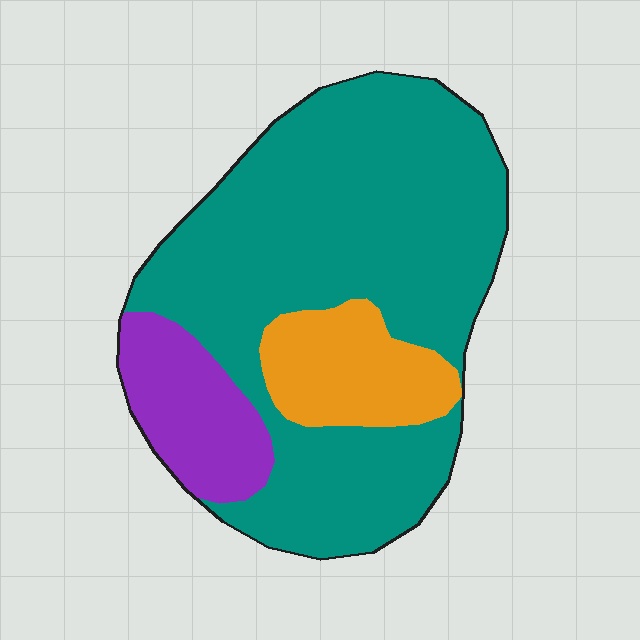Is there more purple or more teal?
Teal.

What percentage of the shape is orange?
Orange takes up about one eighth (1/8) of the shape.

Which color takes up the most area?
Teal, at roughly 70%.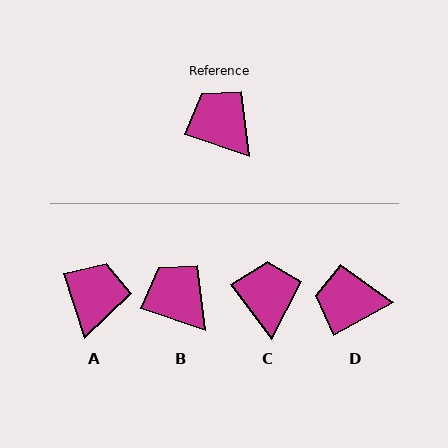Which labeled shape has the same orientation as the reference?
B.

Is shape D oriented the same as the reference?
No, it is off by about 48 degrees.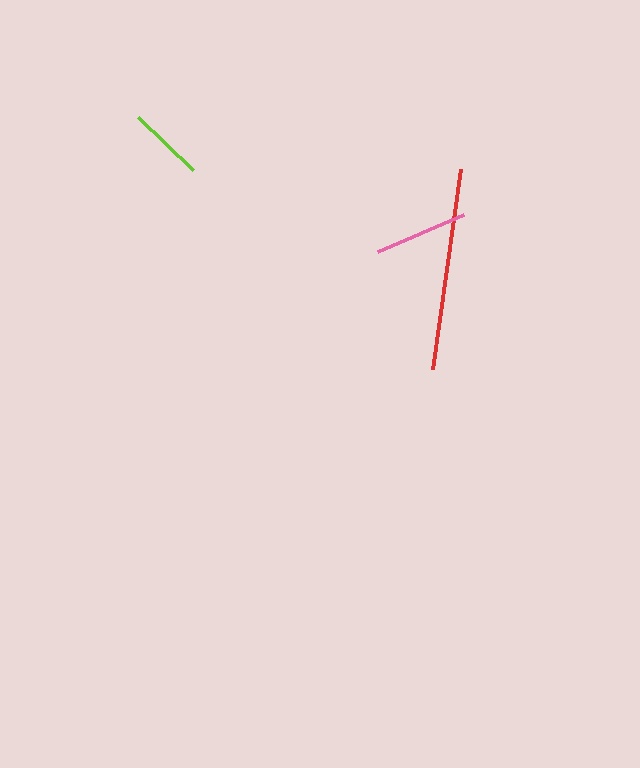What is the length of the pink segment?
The pink segment is approximately 94 pixels long.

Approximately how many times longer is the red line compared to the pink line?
The red line is approximately 2.2 times the length of the pink line.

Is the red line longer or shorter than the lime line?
The red line is longer than the lime line.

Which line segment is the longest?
The red line is the longest at approximately 202 pixels.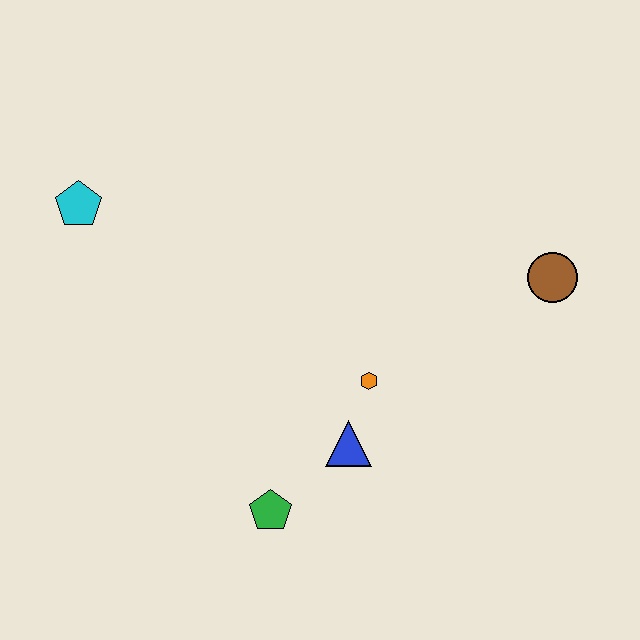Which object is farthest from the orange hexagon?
The cyan pentagon is farthest from the orange hexagon.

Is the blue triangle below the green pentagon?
No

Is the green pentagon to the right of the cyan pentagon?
Yes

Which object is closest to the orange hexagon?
The blue triangle is closest to the orange hexagon.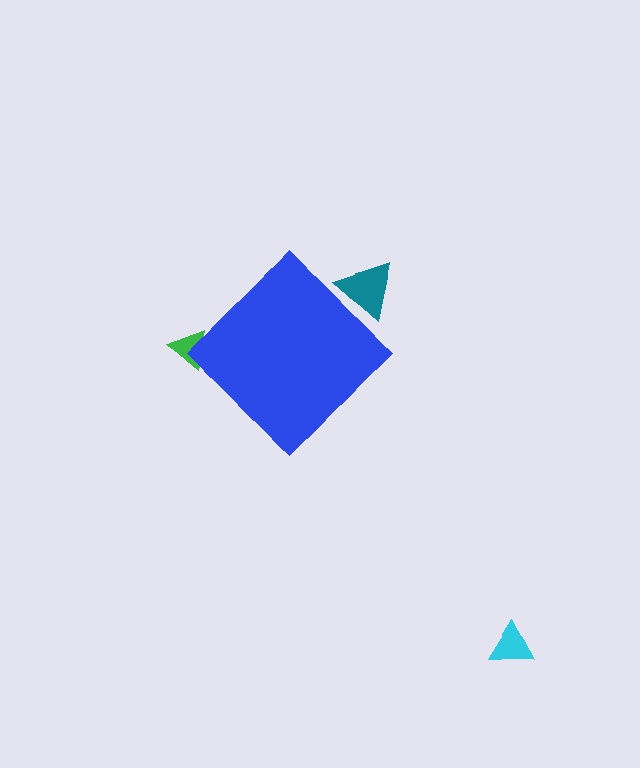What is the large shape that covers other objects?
A blue diamond.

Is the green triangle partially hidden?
Yes, the green triangle is partially hidden behind the blue diamond.